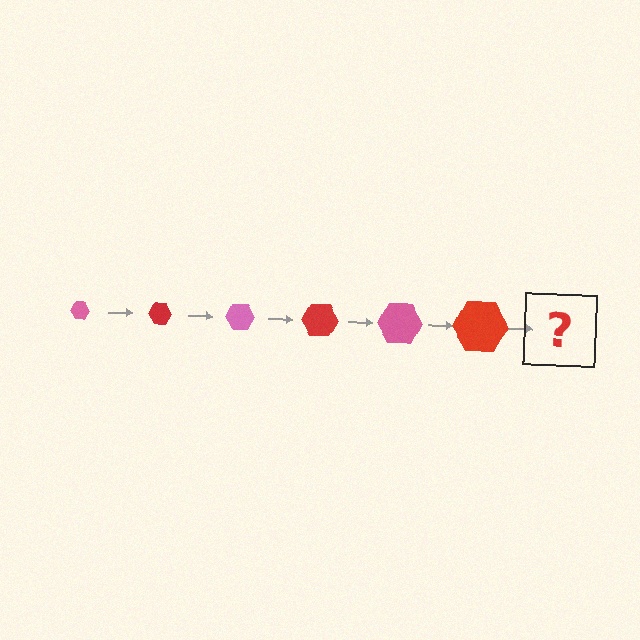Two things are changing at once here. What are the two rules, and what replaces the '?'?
The two rules are that the hexagon grows larger each step and the color cycles through pink and red. The '?' should be a pink hexagon, larger than the previous one.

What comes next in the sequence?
The next element should be a pink hexagon, larger than the previous one.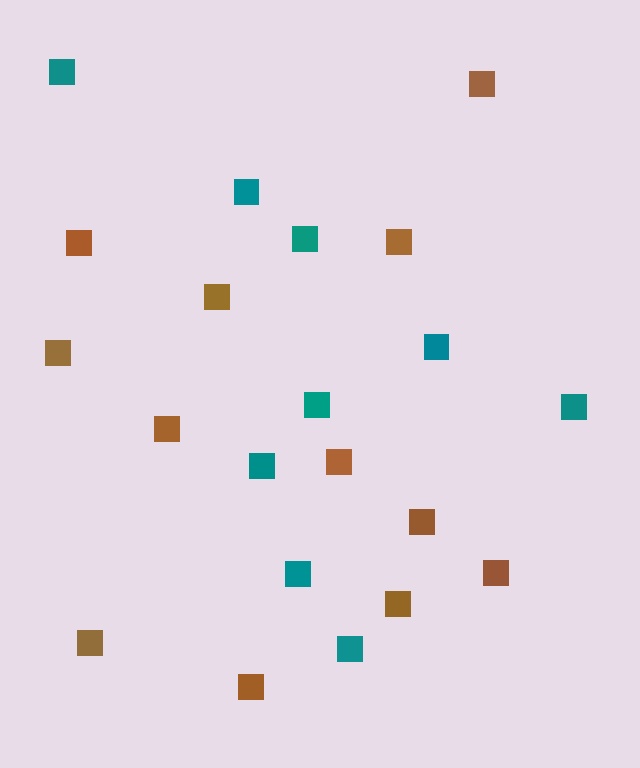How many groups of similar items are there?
There are 2 groups: one group of teal squares (9) and one group of brown squares (12).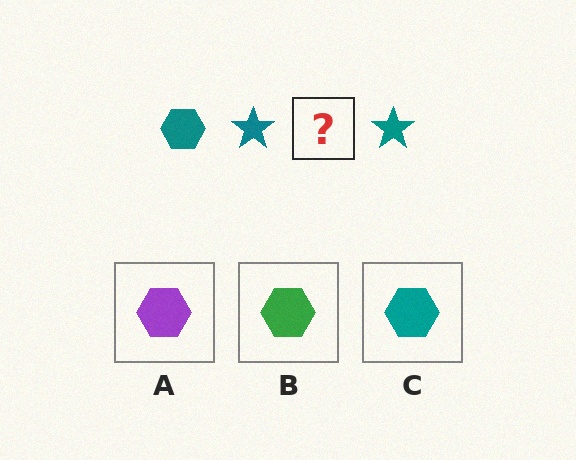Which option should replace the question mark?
Option C.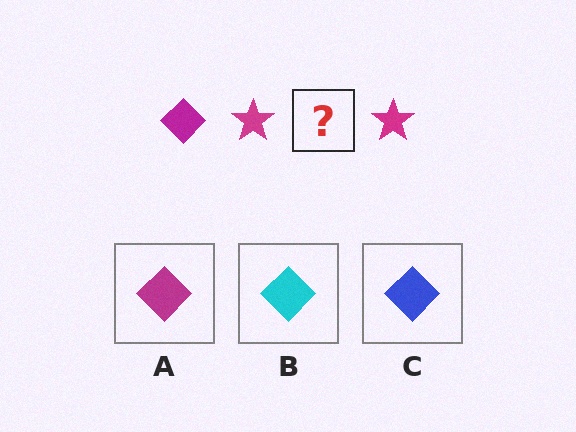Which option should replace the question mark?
Option A.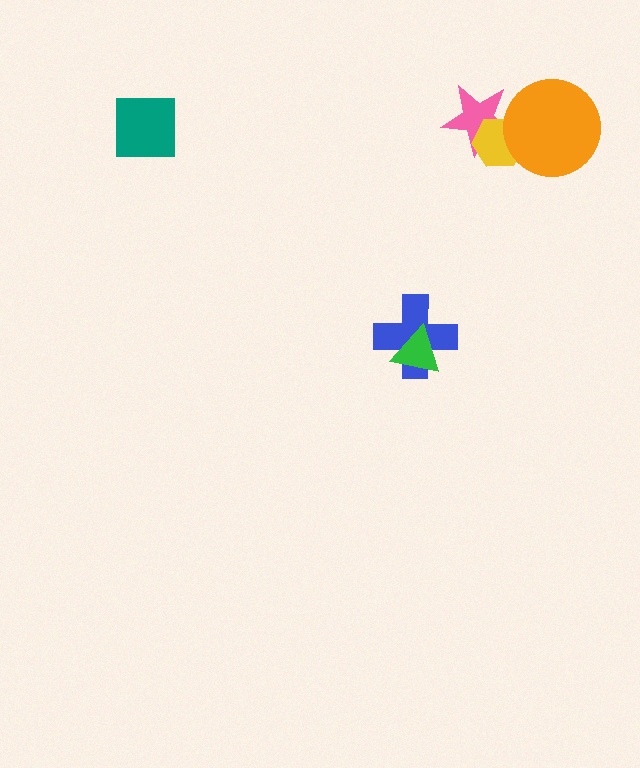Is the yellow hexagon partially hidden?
Yes, it is partially covered by another shape.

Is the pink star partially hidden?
Yes, it is partially covered by another shape.